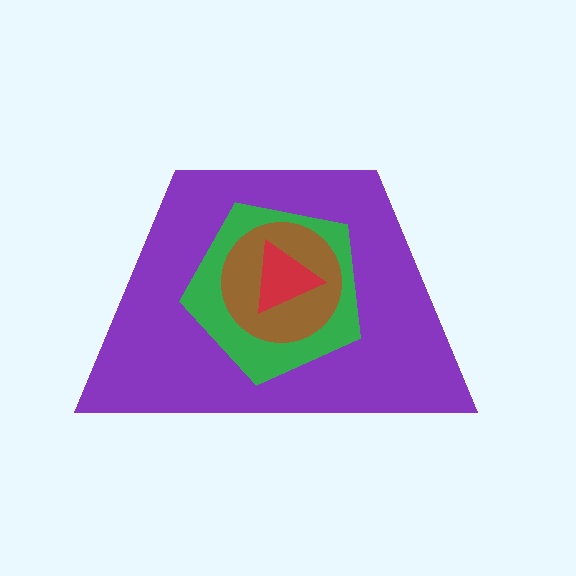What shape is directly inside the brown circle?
The red triangle.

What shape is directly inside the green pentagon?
The brown circle.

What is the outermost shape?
The purple trapezoid.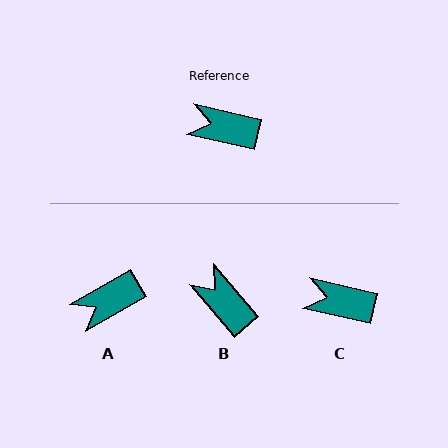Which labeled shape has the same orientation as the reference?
C.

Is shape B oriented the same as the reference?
No, it is off by about 36 degrees.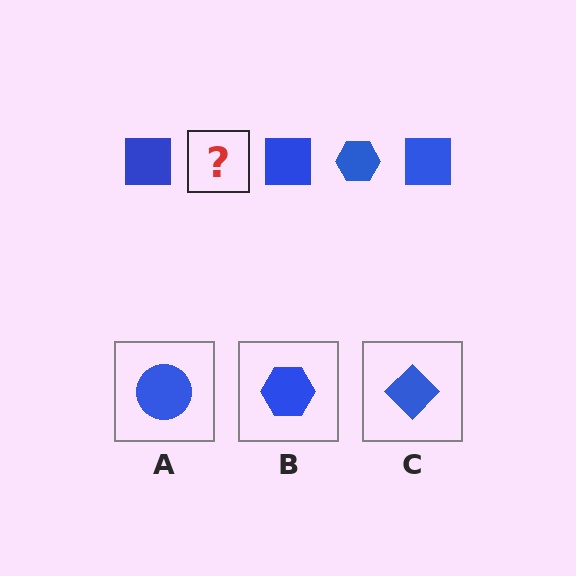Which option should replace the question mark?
Option B.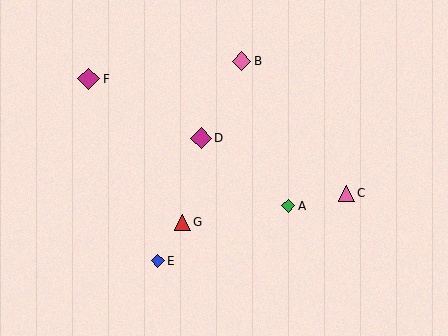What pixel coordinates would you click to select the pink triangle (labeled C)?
Click at (347, 193) to select the pink triangle C.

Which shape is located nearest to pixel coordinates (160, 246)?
The blue diamond (labeled E) at (158, 261) is nearest to that location.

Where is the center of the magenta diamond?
The center of the magenta diamond is at (201, 138).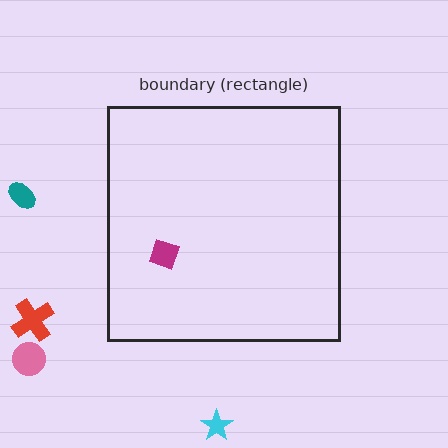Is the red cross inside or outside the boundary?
Outside.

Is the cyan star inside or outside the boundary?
Outside.